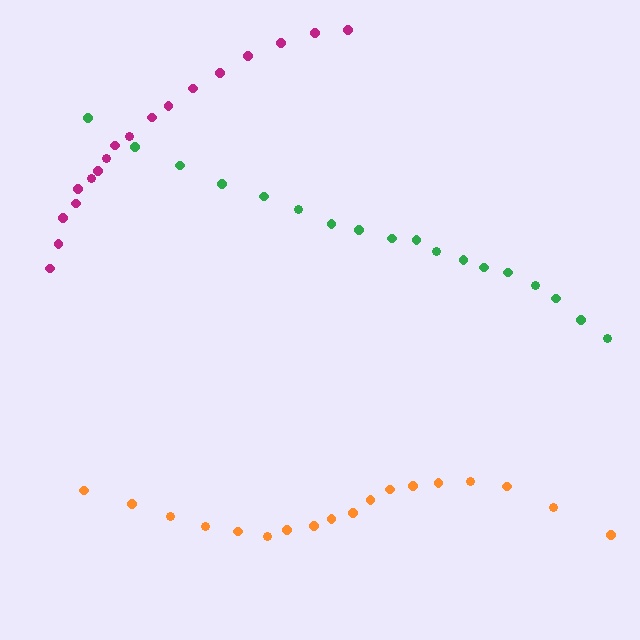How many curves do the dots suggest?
There are 3 distinct paths.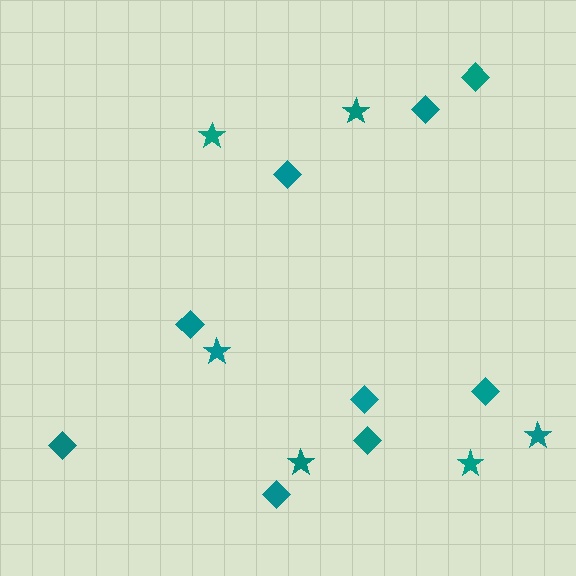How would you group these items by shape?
There are 2 groups: one group of stars (6) and one group of diamonds (9).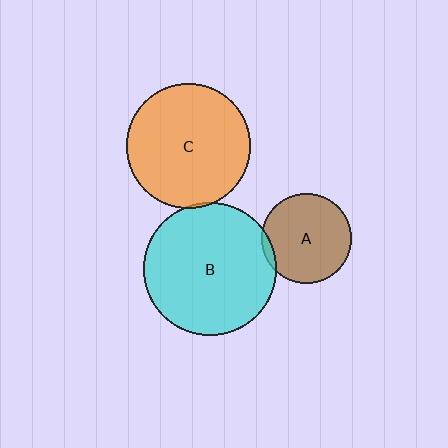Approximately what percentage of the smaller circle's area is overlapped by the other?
Approximately 5%.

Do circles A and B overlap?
Yes.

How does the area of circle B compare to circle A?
Approximately 2.2 times.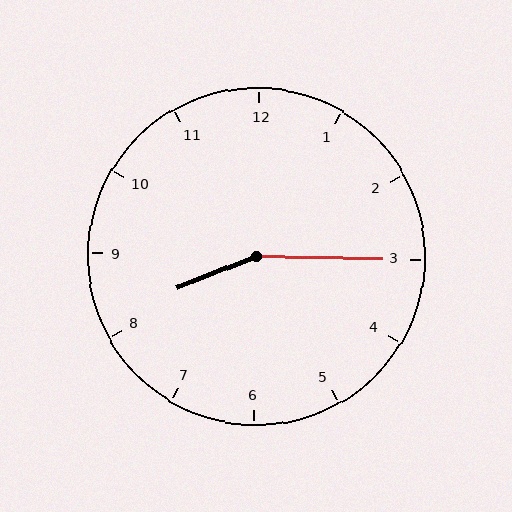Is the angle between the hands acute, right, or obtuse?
It is obtuse.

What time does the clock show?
8:15.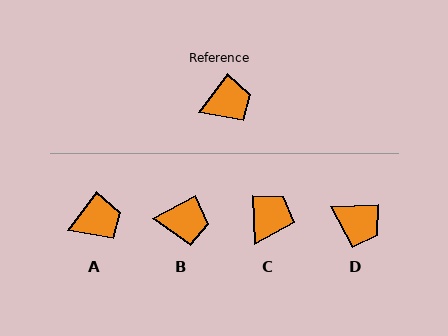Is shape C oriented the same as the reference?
No, it is off by about 39 degrees.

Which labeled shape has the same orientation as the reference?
A.